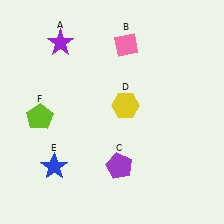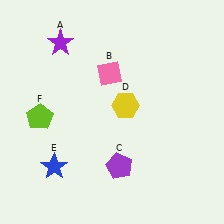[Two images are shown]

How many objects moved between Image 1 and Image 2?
1 object moved between the two images.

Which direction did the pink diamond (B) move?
The pink diamond (B) moved down.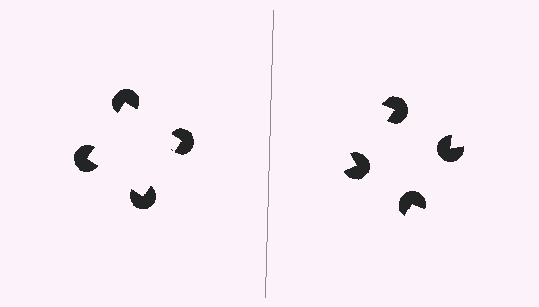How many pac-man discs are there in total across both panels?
8 — 4 on each side.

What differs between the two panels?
The pac-man discs are positioned identically on both sides; only the wedge orientations differ. On the left they align to a square; on the right they are misaligned.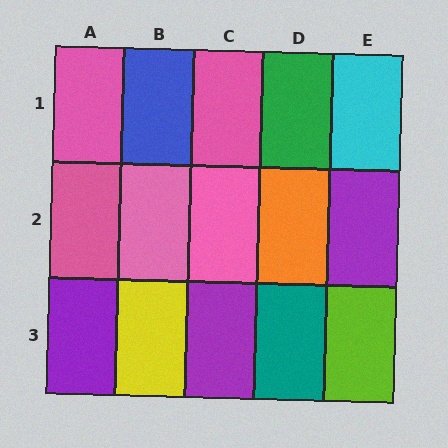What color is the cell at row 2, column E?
Purple.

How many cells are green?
1 cell is green.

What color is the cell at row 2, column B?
Pink.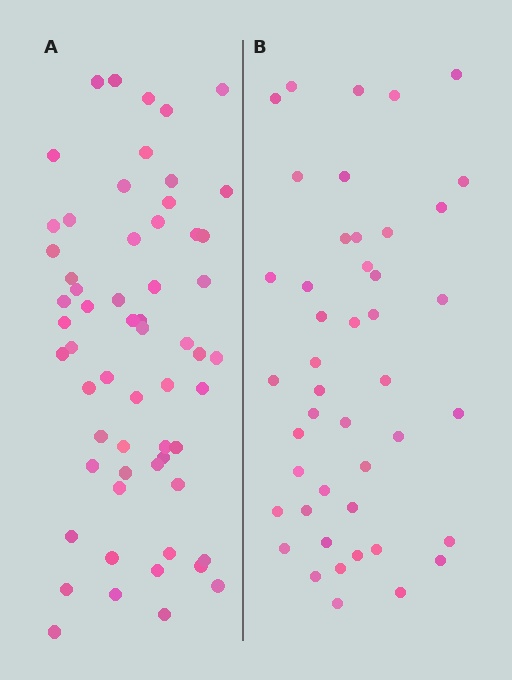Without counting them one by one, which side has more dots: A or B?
Region A (the left region) has more dots.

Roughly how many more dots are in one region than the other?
Region A has approximately 15 more dots than region B.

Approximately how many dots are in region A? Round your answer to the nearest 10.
About 60 dots.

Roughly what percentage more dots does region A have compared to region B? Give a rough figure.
About 35% more.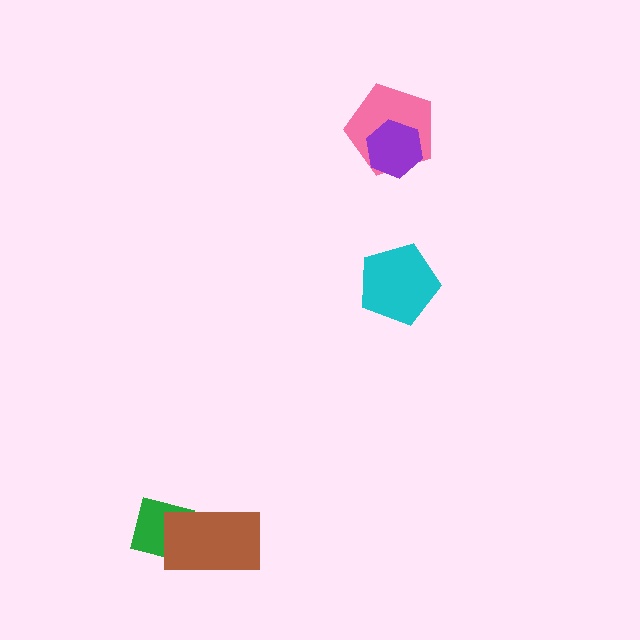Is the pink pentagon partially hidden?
Yes, it is partially covered by another shape.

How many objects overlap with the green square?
1 object overlaps with the green square.